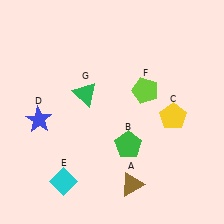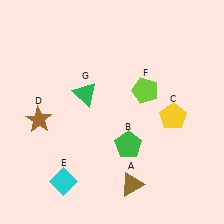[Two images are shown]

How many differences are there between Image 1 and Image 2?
There is 1 difference between the two images.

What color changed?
The star (D) changed from blue in Image 1 to brown in Image 2.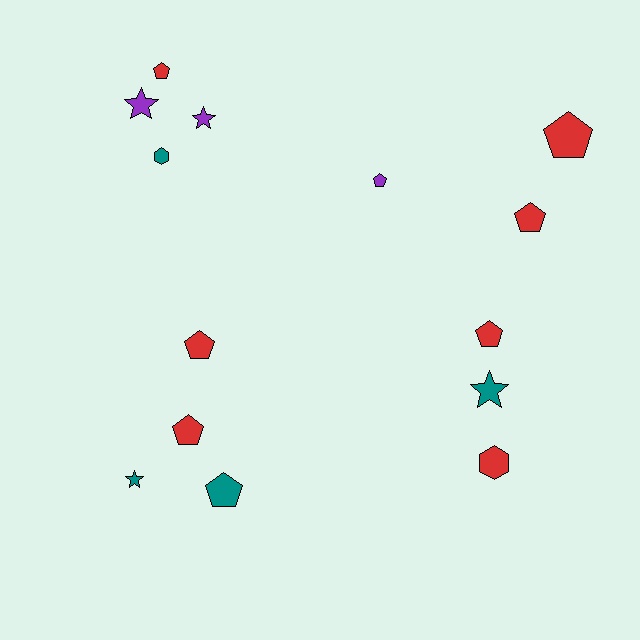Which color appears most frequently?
Red, with 7 objects.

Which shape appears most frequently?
Pentagon, with 8 objects.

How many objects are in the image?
There are 14 objects.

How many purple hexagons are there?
There are no purple hexagons.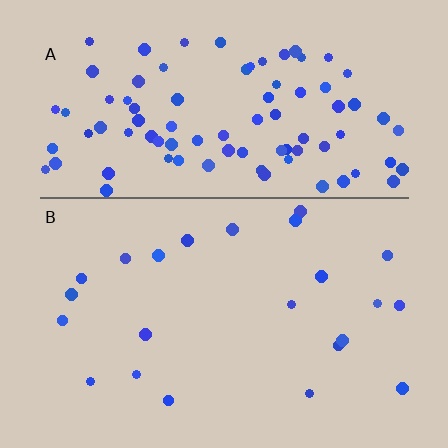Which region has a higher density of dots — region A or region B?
A (the top).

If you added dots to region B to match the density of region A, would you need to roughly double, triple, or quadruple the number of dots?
Approximately quadruple.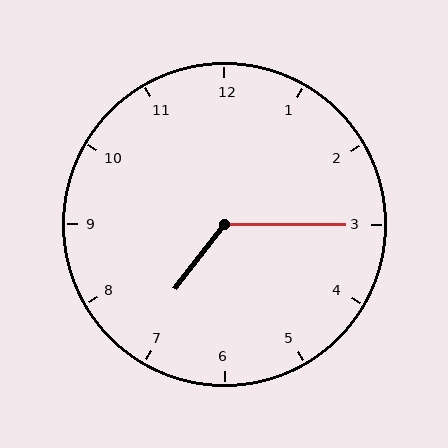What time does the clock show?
7:15.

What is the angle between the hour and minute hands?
Approximately 128 degrees.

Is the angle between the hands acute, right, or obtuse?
It is obtuse.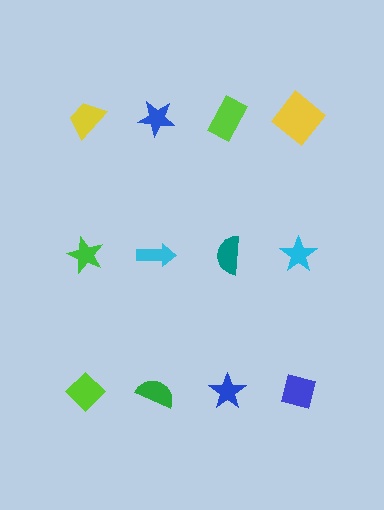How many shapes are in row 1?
4 shapes.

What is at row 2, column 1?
A green star.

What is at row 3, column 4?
A blue square.